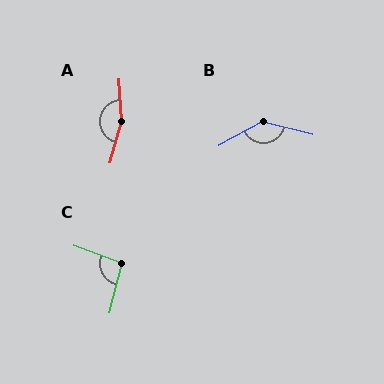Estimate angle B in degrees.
Approximately 137 degrees.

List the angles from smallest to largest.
C (96°), B (137°), A (161°).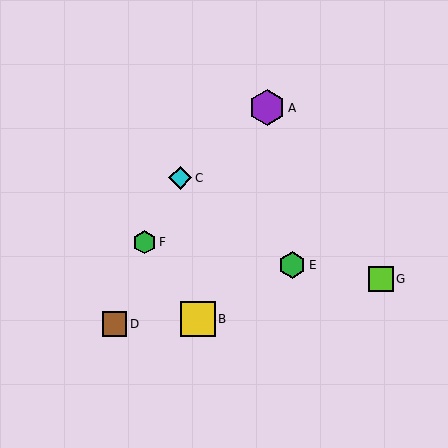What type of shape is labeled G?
Shape G is a lime square.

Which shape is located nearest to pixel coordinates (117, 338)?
The brown square (labeled D) at (115, 324) is nearest to that location.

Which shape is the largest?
The purple hexagon (labeled A) is the largest.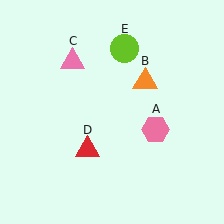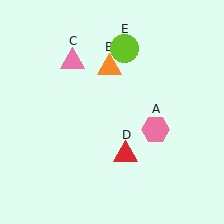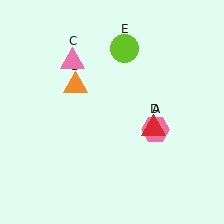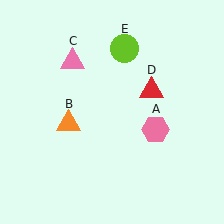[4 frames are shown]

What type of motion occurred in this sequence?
The orange triangle (object B), red triangle (object D) rotated counterclockwise around the center of the scene.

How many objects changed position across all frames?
2 objects changed position: orange triangle (object B), red triangle (object D).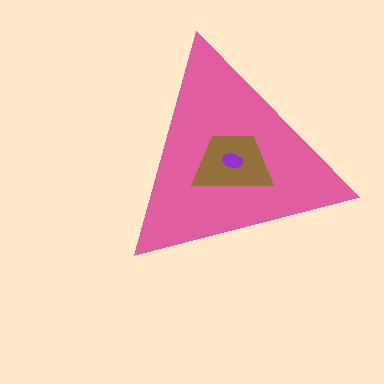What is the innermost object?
The purple ellipse.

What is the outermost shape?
The pink triangle.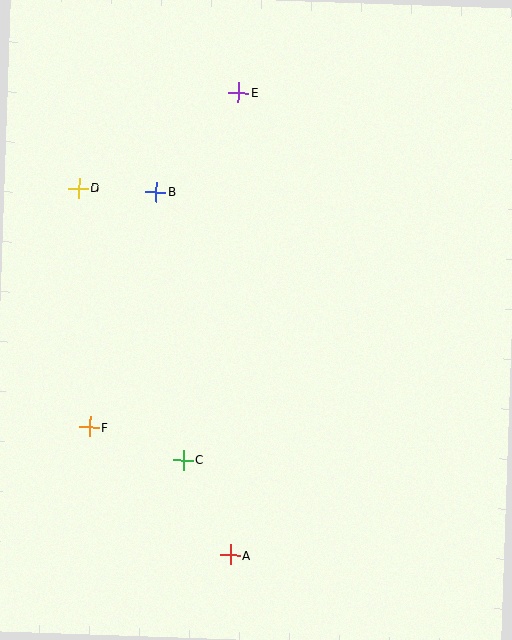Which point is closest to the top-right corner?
Point E is closest to the top-right corner.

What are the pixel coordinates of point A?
Point A is at (230, 555).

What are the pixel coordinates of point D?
Point D is at (79, 188).